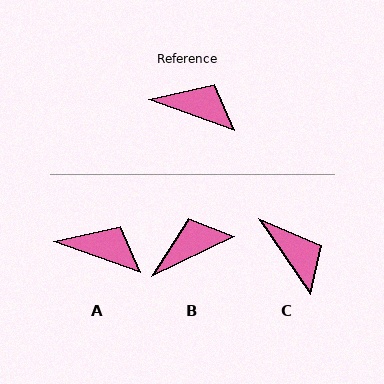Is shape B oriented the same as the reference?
No, it is off by about 45 degrees.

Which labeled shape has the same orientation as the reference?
A.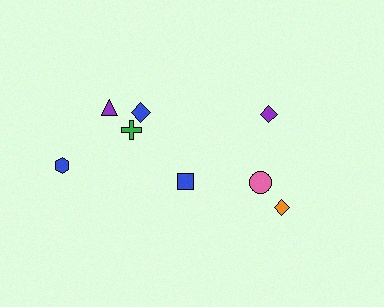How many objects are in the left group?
There are 5 objects.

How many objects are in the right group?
There are 3 objects.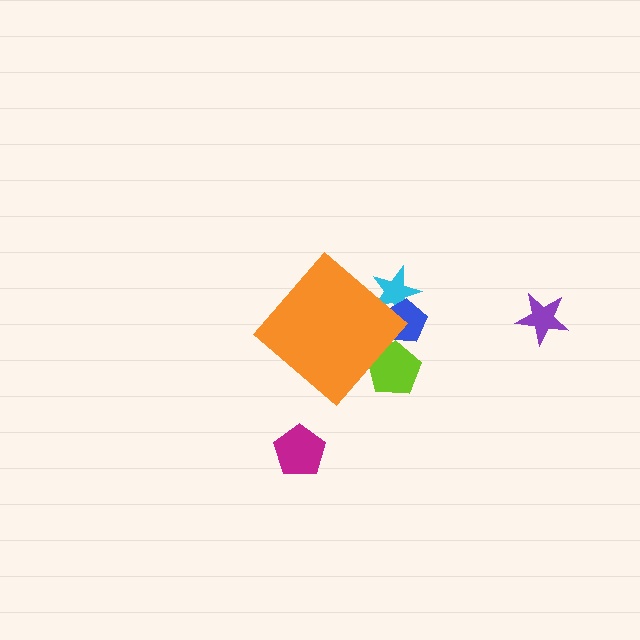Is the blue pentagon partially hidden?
Yes, the blue pentagon is partially hidden behind the orange diamond.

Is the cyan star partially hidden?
Yes, the cyan star is partially hidden behind the orange diamond.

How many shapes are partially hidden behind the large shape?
3 shapes are partially hidden.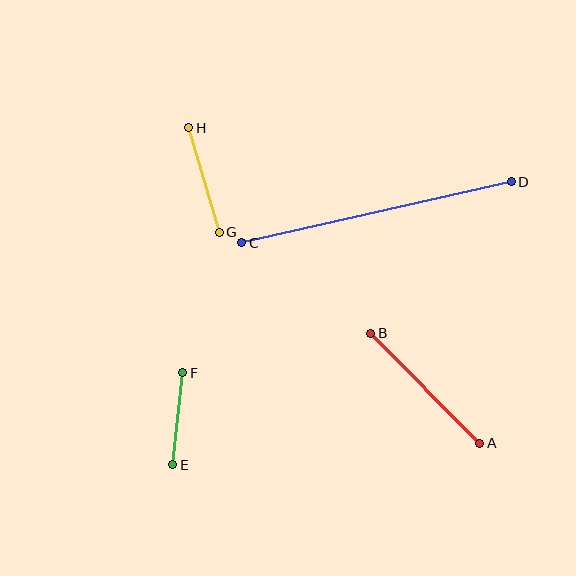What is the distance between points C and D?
The distance is approximately 276 pixels.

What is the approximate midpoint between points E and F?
The midpoint is at approximately (178, 419) pixels.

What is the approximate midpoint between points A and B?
The midpoint is at approximately (425, 388) pixels.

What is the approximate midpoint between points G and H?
The midpoint is at approximately (204, 180) pixels.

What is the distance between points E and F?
The distance is approximately 93 pixels.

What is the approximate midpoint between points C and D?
The midpoint is at approximately (377, 212) pixels.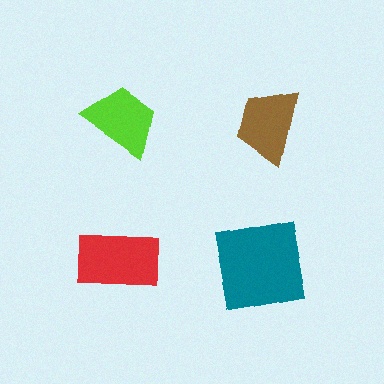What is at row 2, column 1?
A red rectangle.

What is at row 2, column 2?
A teal square.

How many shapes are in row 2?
2 shapes.